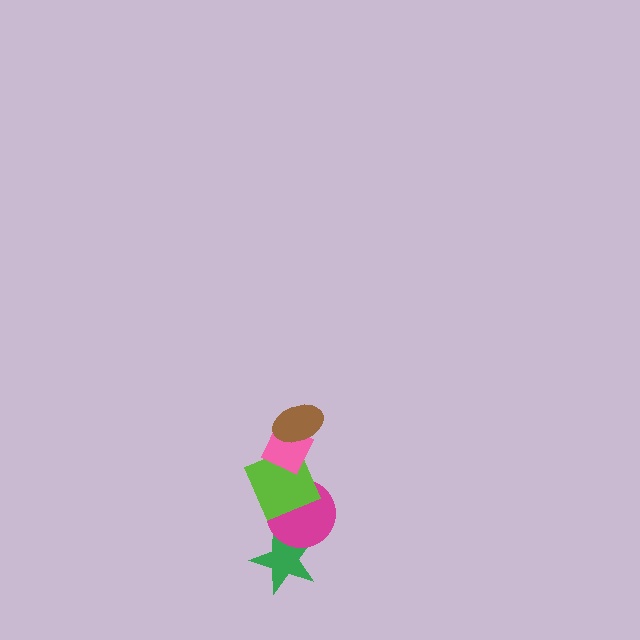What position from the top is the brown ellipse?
The brown ellipse is 1st from the top.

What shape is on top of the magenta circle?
The lime square is on top of the magenta circle.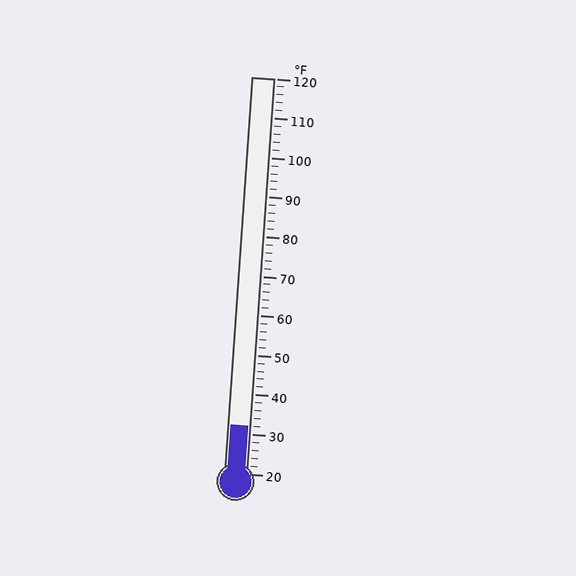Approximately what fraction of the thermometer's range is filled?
The thermometer is filled to approximately 10% of its range.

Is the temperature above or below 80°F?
The temperature is below 80°F.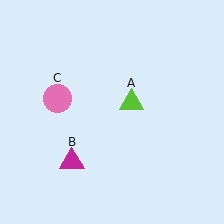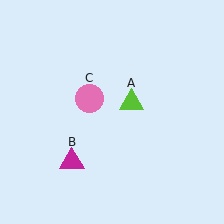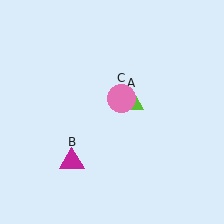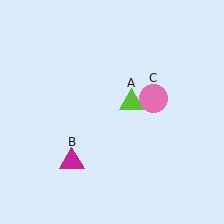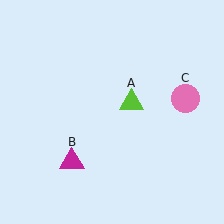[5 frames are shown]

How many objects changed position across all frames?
1 object changed position: pink circle (object C).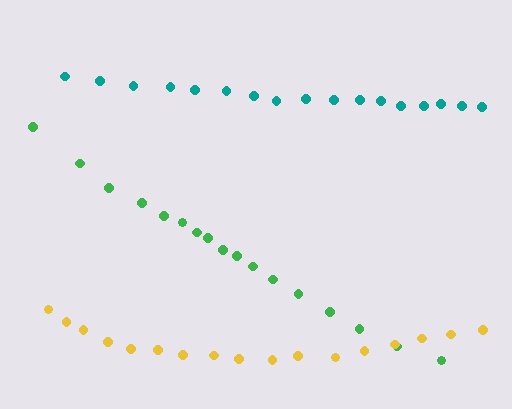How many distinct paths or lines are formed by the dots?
There are 3 distinct paths.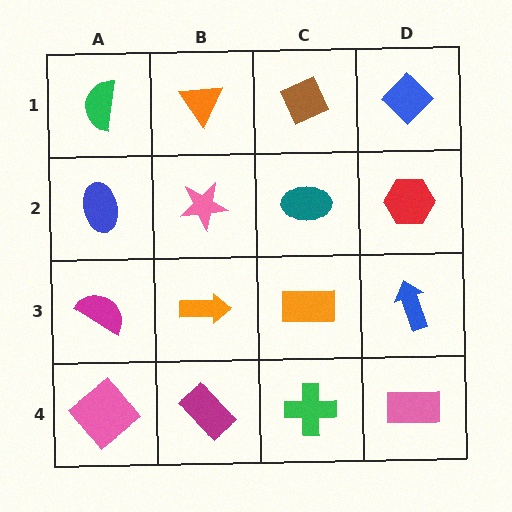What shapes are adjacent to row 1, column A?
A blue ellipse (row 2, column A), an orange triangle (row 1, column B).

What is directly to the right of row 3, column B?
An orange rectangle.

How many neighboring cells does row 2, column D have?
3.